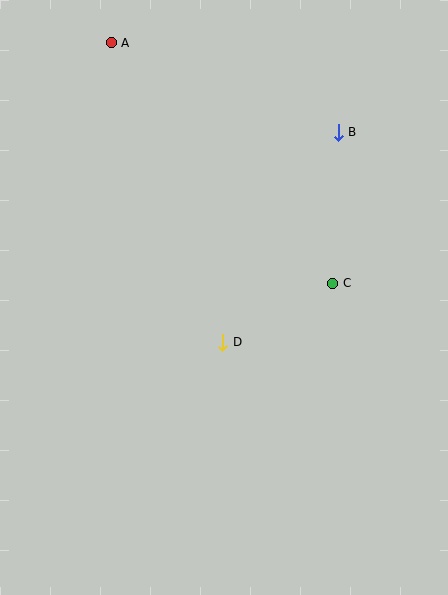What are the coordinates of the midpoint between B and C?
The midpoint between B and C is at (336, 208).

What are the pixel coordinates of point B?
Point B is at (338, 132).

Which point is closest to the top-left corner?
Point A is closest to the top-left corner.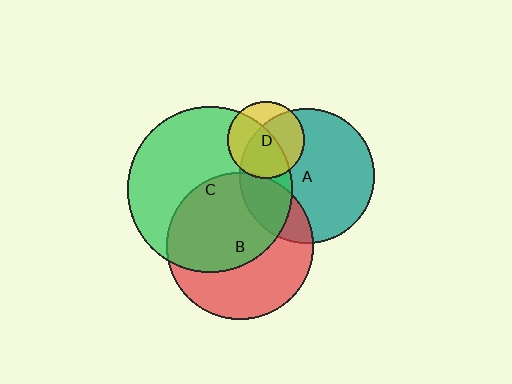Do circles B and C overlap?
Yes.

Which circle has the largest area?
Circle C (green).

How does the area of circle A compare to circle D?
Approximately 3.0 times.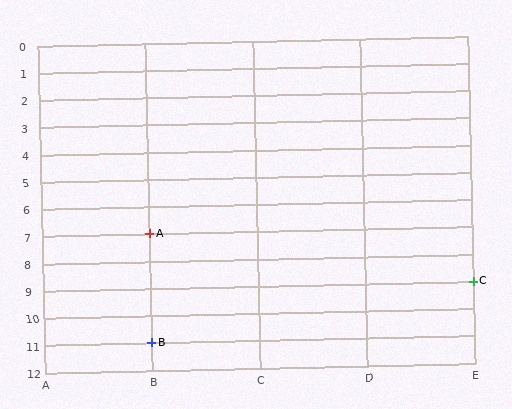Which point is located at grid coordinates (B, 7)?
Point A is at (B, 7).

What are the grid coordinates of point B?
Point B is at grid coordinates (B, 11).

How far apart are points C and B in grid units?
Points C and B are 3 columns and 2 rows apart (about 3.6 grid units diagonally).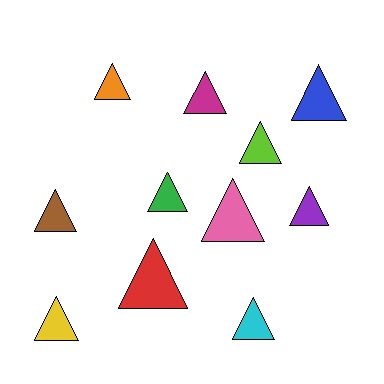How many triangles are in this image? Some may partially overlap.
There are 11 triangles.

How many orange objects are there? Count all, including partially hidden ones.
There is 1 orange object.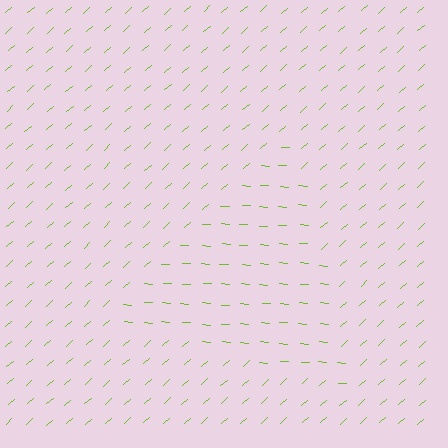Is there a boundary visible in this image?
Yes, there is a texture boundary formed by a change in line orientation.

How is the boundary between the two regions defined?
The boundary is defined purely by a change in line orientation (approximately 45 degrees difference). All lines are the same color and thickness.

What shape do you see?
I see a triangle.